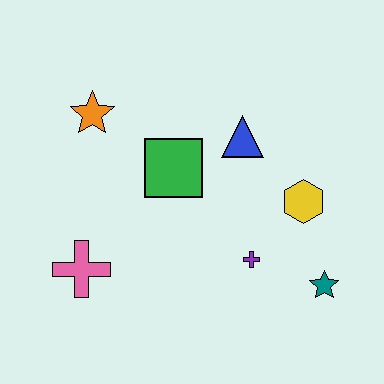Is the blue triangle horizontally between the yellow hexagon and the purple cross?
No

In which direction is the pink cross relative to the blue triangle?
The pink cross is to the left of the blue triangle.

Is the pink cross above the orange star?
No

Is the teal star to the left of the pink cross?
No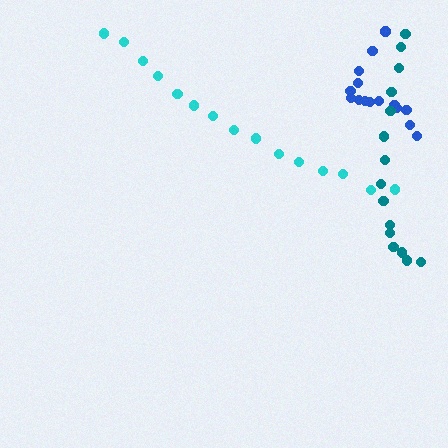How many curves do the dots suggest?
There are 3 distinct paths.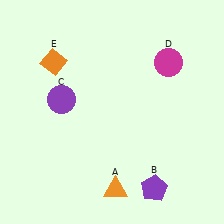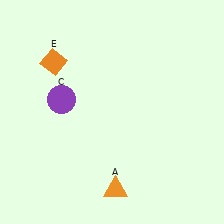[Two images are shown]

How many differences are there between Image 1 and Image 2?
There are 2 differences between the two images.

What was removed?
The magenta circle (D), the purple pentagon (B) were removed in Image 2.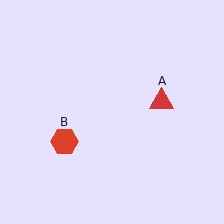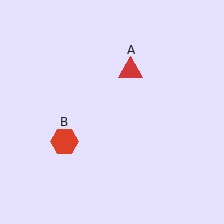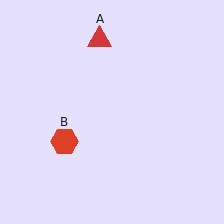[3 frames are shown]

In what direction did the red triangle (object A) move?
The red triangle (object A) moved up and to the left.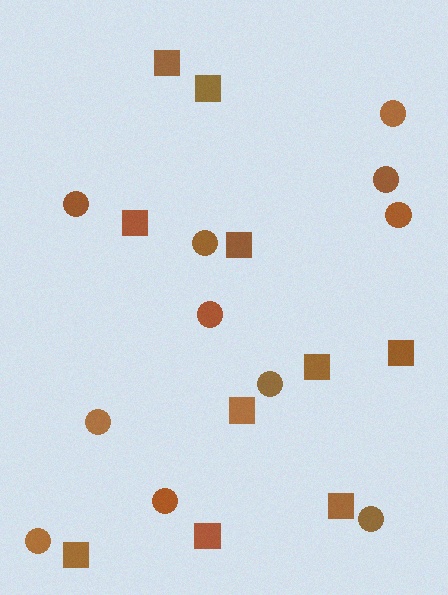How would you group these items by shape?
There are 2 groups: one group of squares (10) and one group of circles (11).